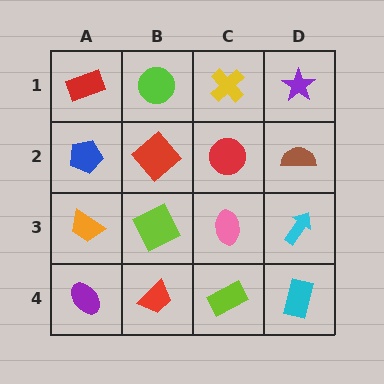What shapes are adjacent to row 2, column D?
A purple star (row 1, column D), a cyan arrow (row 3, column D), a red circle (row 2, column C).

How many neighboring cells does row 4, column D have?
2.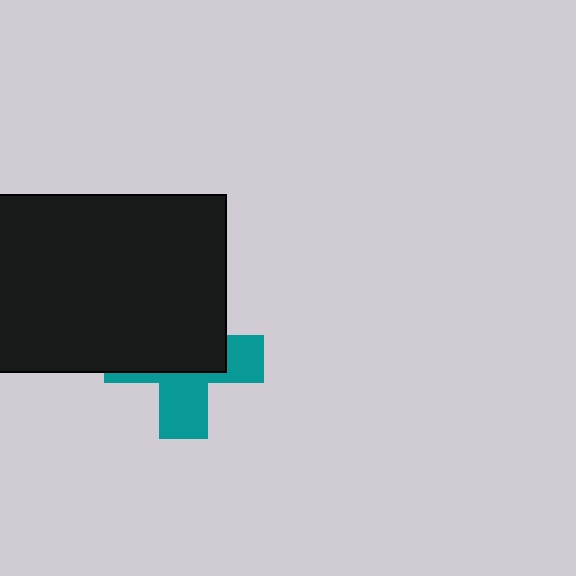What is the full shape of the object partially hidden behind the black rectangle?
The partially hidden object is a teal cross.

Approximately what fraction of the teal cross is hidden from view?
Roughly 57% of the teal cross is hidden behind the black rectangle.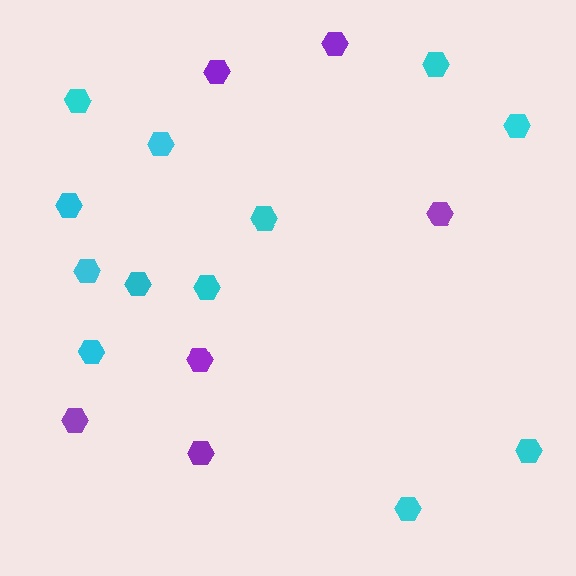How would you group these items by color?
There are 2 groups: one group of cyan hexagons (12) and one group of purple hexagons (6).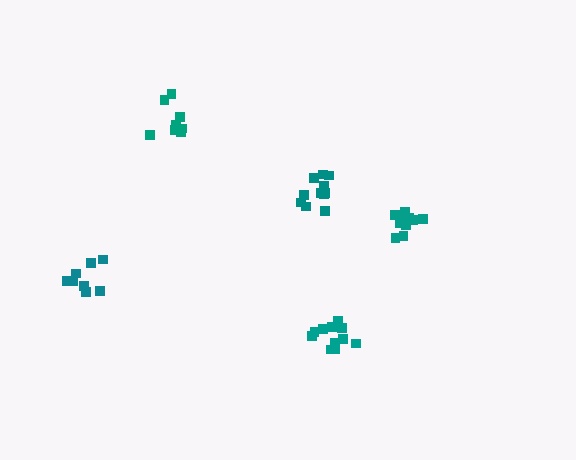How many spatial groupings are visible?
There are 5 spatial groupings.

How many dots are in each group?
Group 1: 11 dots, Group 2: 8 dots, Group 3: 11 dots, Group 4: 8 dots, Group 5: 12 dots (50 total).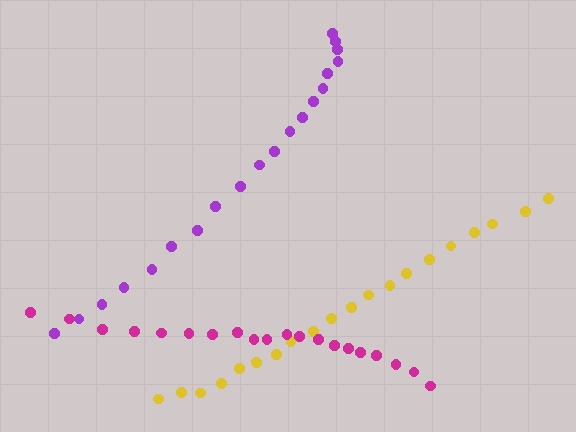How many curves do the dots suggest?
There are 3 distinct paths.